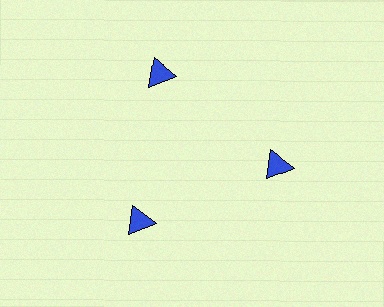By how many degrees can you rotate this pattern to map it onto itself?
The pattern maps onto itself every 120 degrees of rotation.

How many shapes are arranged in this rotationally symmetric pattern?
There are 3 shapes, arranged in 3 groups of 1.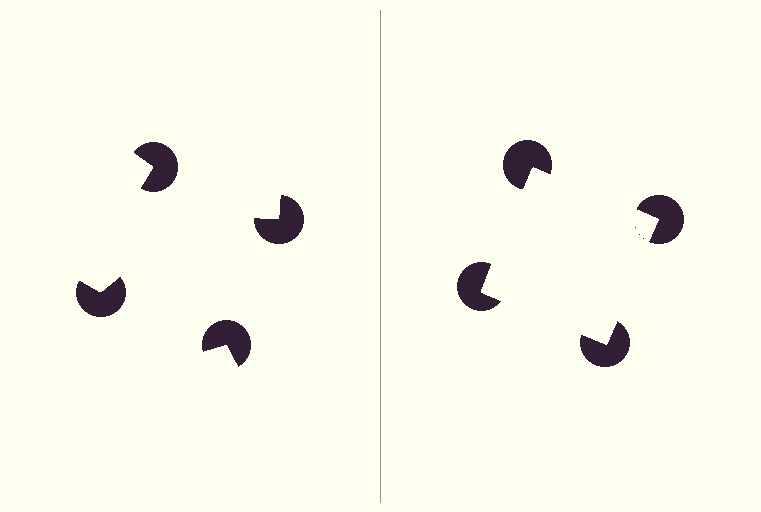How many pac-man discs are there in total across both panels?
8 — 4 on each side.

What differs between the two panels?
The pac-man discs are positioned identically on both sides; only the wedge orientations differ. On the right they align to a square; on the left they are misaligned.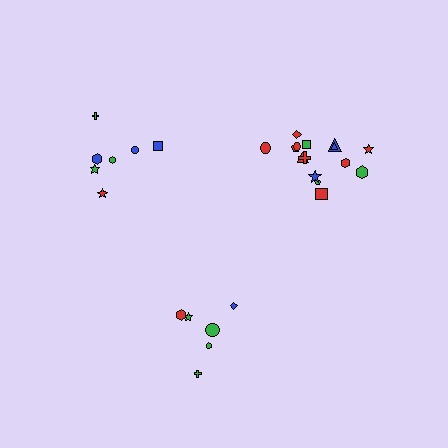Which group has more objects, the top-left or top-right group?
The top-right group.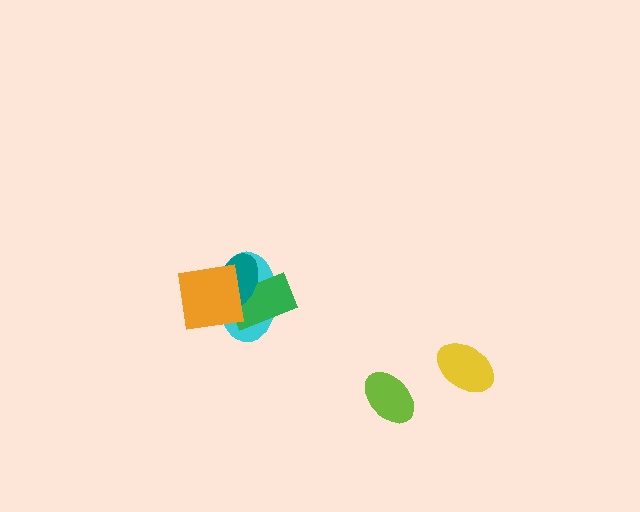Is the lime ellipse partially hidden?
No, no other shape covers it.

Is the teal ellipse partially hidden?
Yes, it is partially covered by another shape.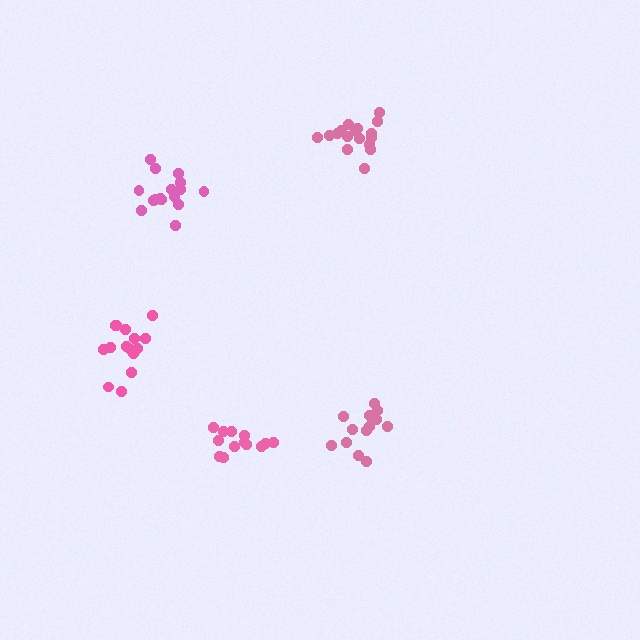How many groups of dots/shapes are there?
There are 5 groups.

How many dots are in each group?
Group 1: 16 dots, Group 2: 17 dots, Group 3: 13 dots, Group 4: 13 dots, Group 5: 16 dots (75 total).